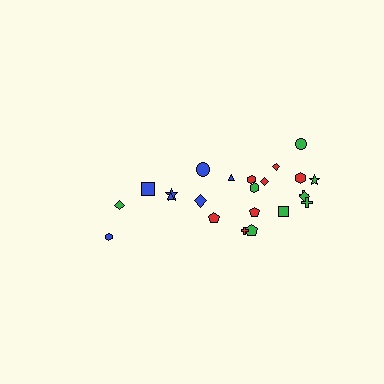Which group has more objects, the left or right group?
The right group.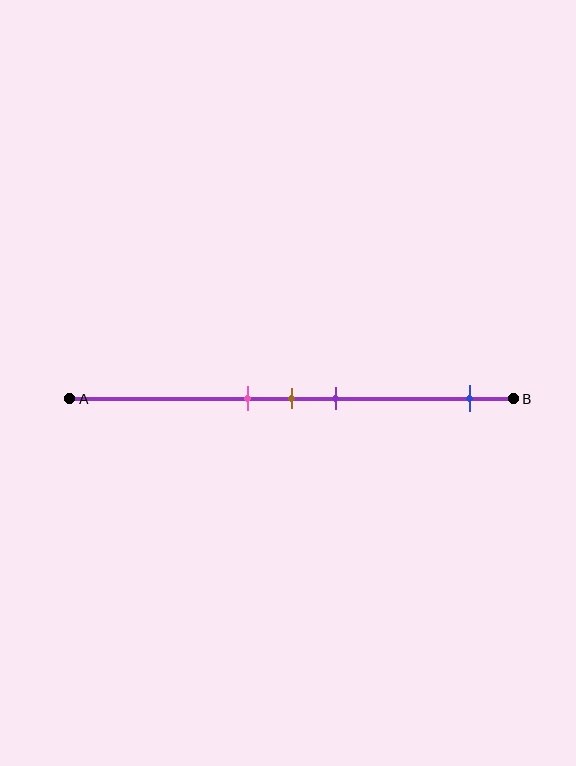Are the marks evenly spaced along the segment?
No, the marks are not evenly spaced.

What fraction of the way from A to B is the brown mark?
The brown mark is approximately 50% (0.5) of the way from A to B.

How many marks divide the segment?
There are 4 marks dividing the segment.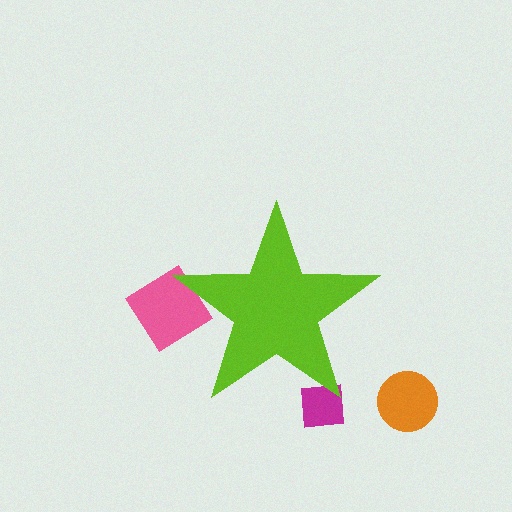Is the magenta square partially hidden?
Yes, the magenta square is partially hidden behind the lime star.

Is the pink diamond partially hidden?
Yes, the pink diamond is partially hidden behind the lime star.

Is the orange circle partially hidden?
No, the orange circle is fully visible.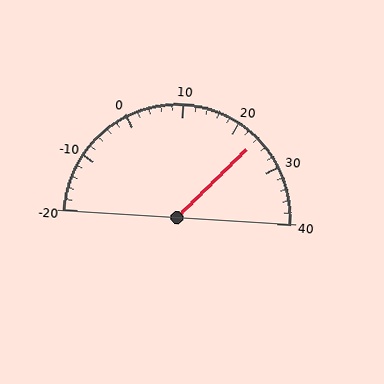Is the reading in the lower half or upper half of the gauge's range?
The reading is in the upper half of the range (-20 to 40).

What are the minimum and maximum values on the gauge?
The gauge ranges from -20 to 40.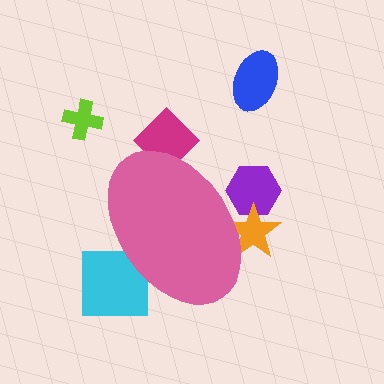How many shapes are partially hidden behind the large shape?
4 shapes are partially hidden.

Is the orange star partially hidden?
Yes, the orange star is partially hidden behind the pink ellipse.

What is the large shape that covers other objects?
A pink ellipse.